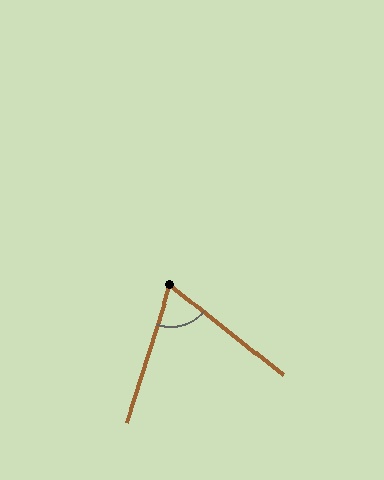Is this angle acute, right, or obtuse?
It is acute.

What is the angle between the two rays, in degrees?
Approximately 69 degrees.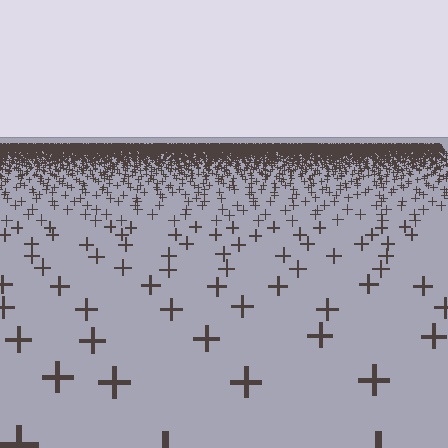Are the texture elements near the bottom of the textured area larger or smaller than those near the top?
Larger. Near the bottom, elements are closer to the viewer and appear at a bigger on-screen size.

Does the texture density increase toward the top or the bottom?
Density increases toward the top.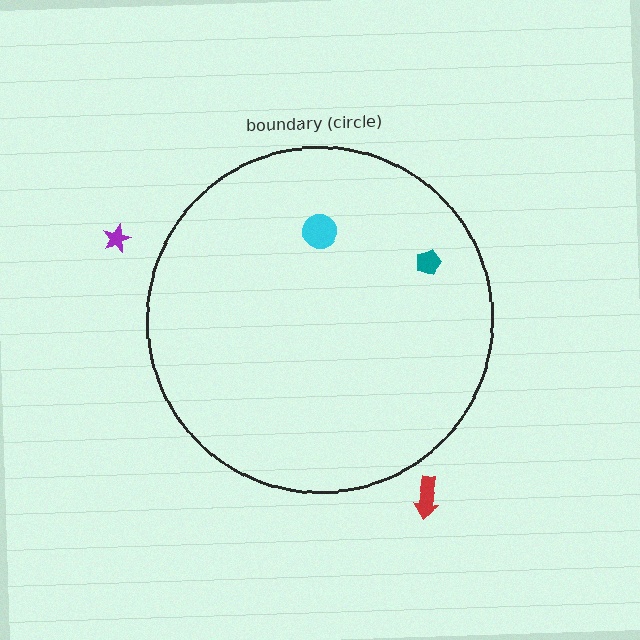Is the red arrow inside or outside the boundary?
Outside.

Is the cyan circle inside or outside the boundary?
Inside.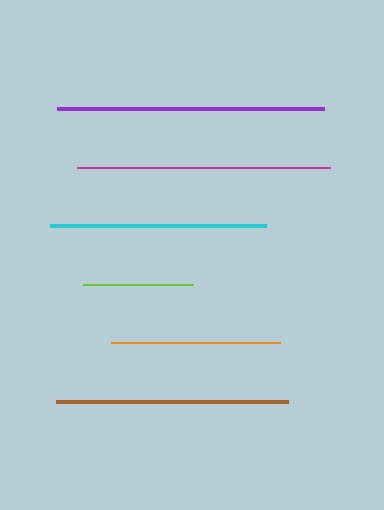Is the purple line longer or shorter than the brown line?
The purple line is longer than the brown line.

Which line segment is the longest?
The purple line is the longest at approximately 267 pixels.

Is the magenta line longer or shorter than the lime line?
The magenta line is longer than the lime line.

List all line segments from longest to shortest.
From longest to shortest: purple, magenta, brown, cyan, orange, lime.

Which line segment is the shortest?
The lime line is the shortest at approximately 110 pixels.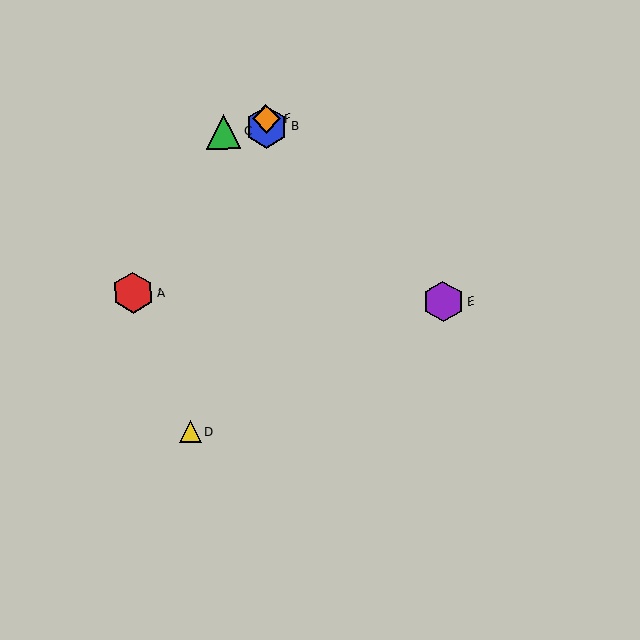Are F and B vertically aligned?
Yes, both are at x≈266.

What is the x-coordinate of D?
Object D is at x≈190.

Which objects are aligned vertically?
Objects B, F are aligned vertically.